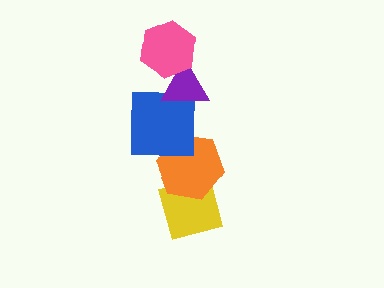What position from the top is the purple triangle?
The purple triangle is 2nd from the top.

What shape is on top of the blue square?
The purple triangle is on top of the blue square.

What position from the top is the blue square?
The blue square is 3rd from the top.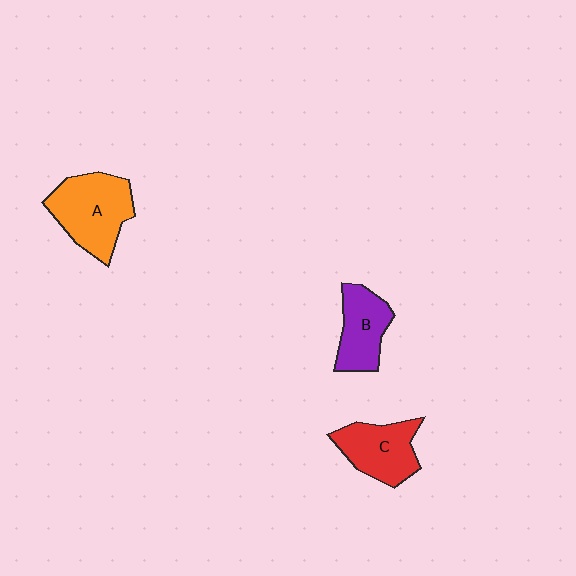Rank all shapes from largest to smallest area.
From largest to smallest: A (orange), C (red), B (purple).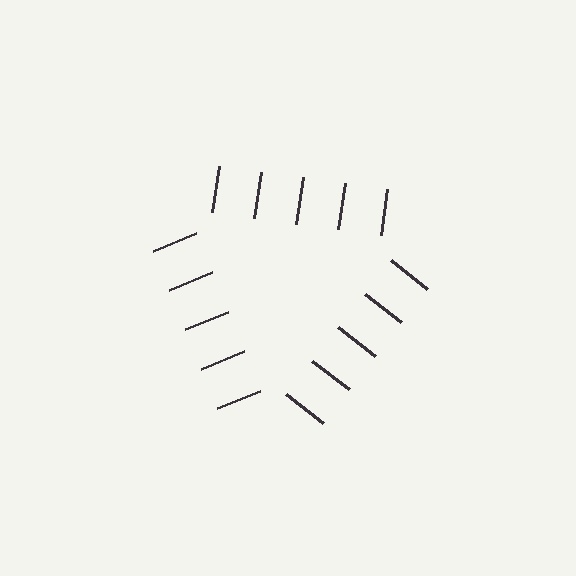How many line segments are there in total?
15 — 5 along each of the 3 edges.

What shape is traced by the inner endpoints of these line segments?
An illusory triangle — the line segments terminate on its edges but no continuous stroke is drawn.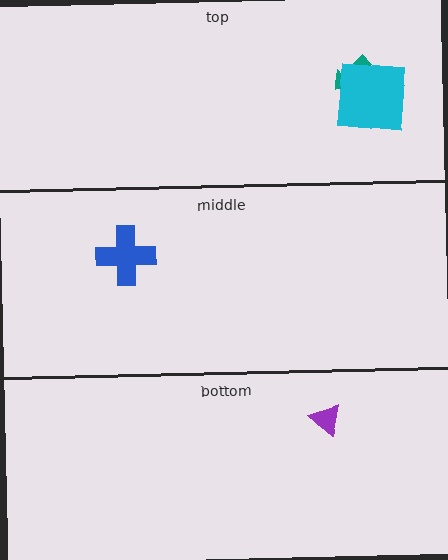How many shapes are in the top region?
2.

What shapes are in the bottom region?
The purple triangle.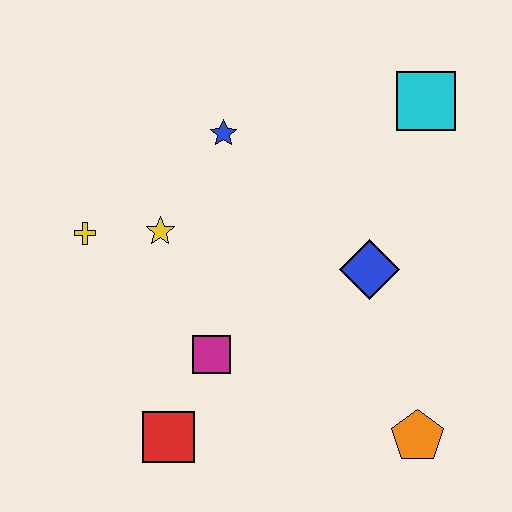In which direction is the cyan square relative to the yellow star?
The cyan square is to the right of the yellow star.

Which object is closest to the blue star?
The yellow star is closest to the blue star.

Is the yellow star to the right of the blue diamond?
No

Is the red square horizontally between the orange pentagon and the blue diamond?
No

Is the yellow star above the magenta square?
Yes